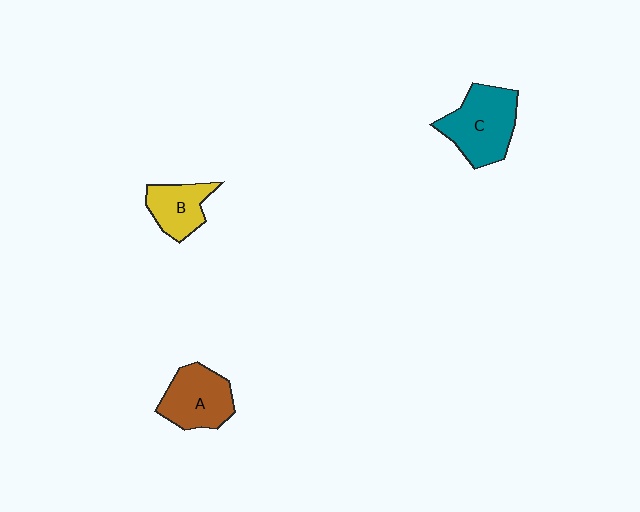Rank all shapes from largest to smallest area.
From largest to smallest: C (teal), A (brown), B (yellow).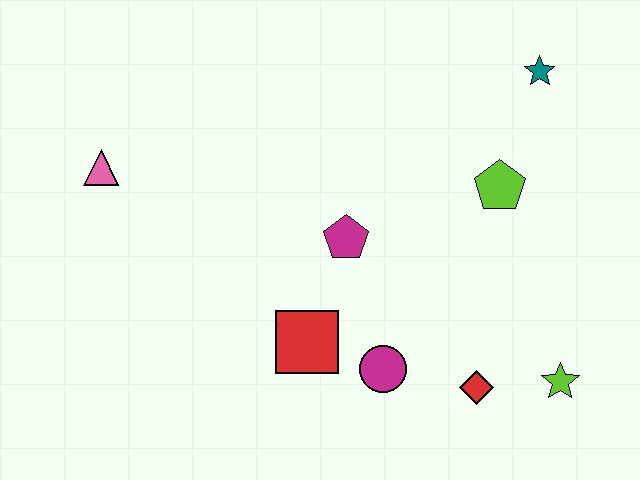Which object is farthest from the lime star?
The pink triangle is farthest from the lime star.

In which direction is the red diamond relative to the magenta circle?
The red diamond is to the right of the magenta circle.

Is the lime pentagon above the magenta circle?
Yes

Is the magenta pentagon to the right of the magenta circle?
No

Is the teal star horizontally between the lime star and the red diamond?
Yes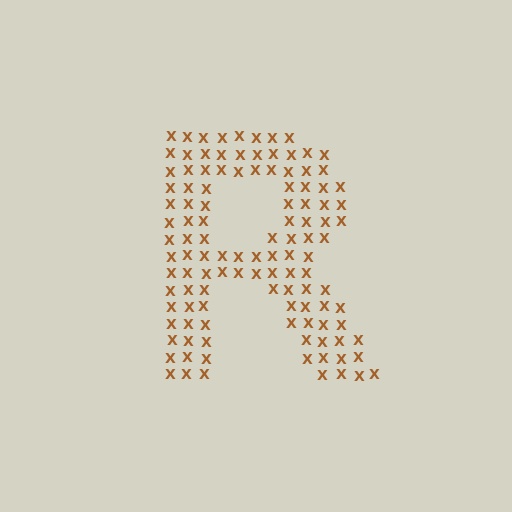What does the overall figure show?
The overall figure shows the letter R.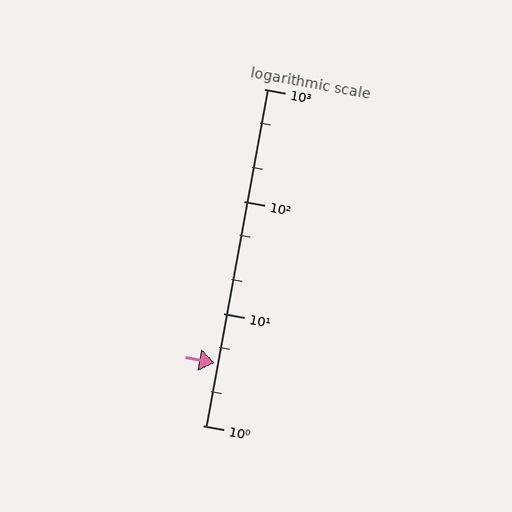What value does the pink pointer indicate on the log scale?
The pointer indicates approximately 3.6.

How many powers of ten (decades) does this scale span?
The scale spans 3 decades, from 1 to 1000.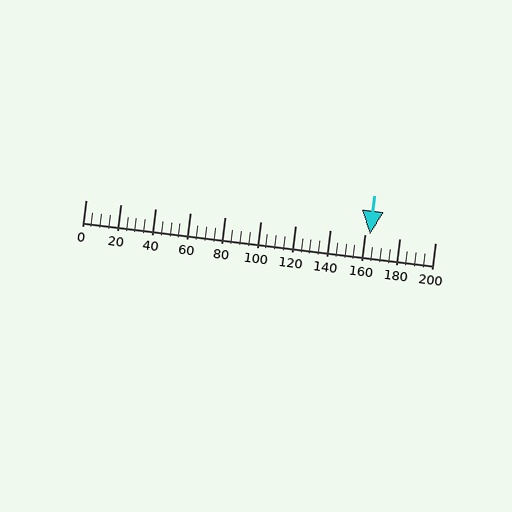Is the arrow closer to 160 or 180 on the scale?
The arrow is closer to 160.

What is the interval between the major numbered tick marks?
The major tick marks are spaced 20 units apart.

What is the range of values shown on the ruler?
The ruler shows values from 0 to 200.